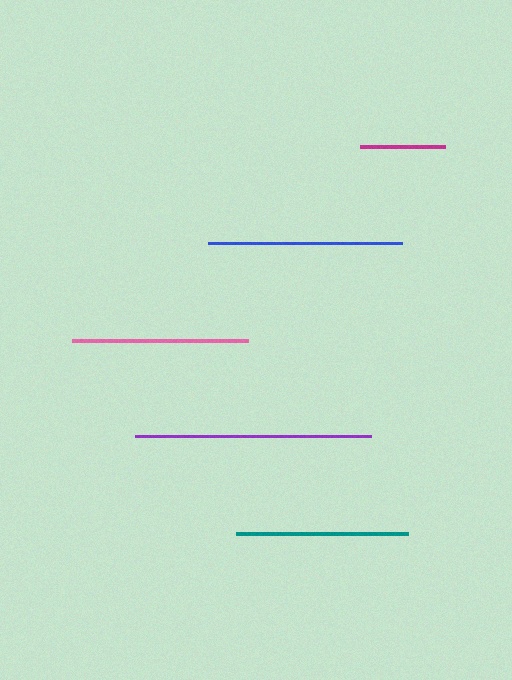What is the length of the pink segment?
The pink segment is approximately 176 pixels long.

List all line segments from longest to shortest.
From longest to shortest: purple, blue, pink, teal, magenta.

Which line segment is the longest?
The purple line is the longest at approximately 236 pixels.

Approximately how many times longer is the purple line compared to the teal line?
The purple line is approximately 1.4 times the length of the teal line.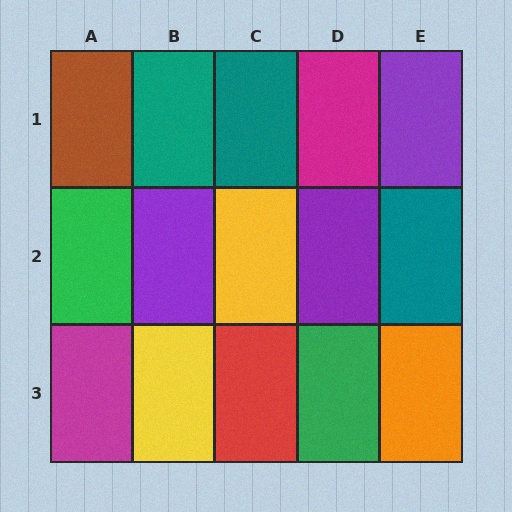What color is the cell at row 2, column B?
Purple.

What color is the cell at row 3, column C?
Red.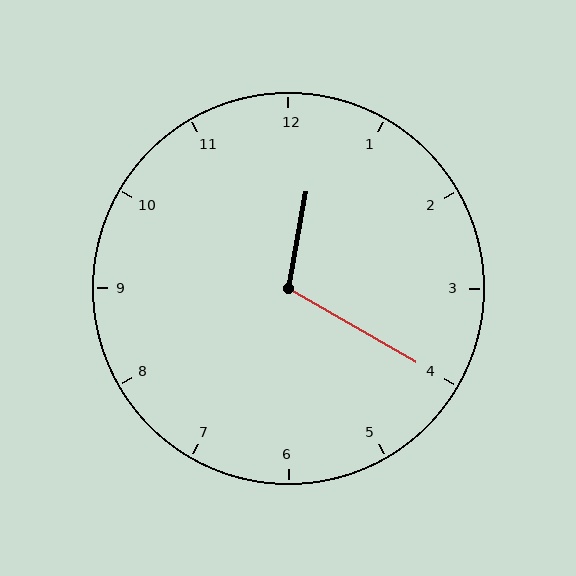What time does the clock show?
12:20.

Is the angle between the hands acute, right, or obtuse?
It is obtuse.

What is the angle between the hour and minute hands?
Approximately 110 degrees.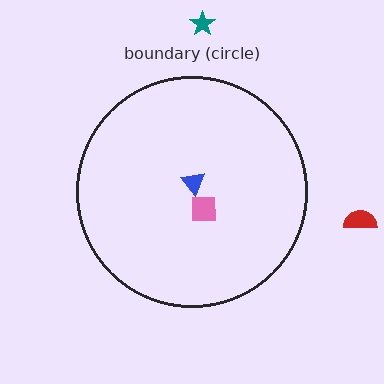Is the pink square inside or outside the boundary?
Inside.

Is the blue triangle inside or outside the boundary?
Inside.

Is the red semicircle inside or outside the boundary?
Outside.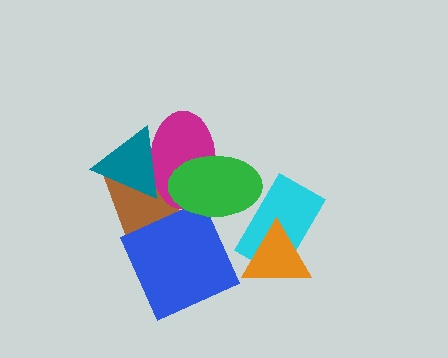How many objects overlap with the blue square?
2 objects overlap with the blue square.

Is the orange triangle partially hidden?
No, no other shape covers it.